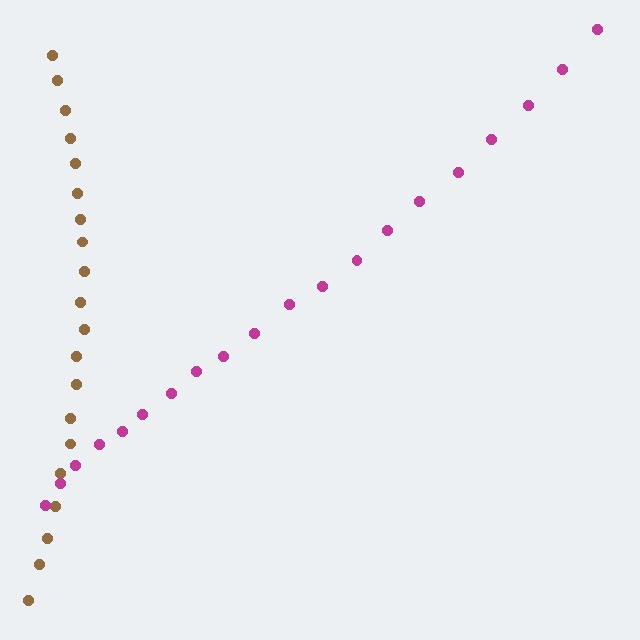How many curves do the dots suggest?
There are 2 distinct paths.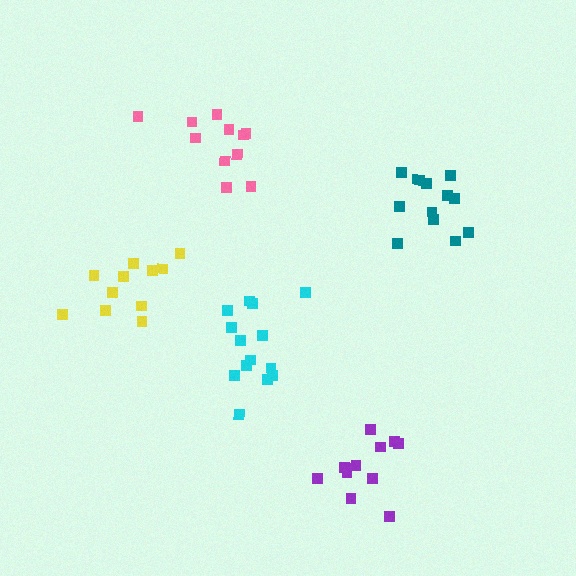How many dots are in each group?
Group 1: 14 dots, Group 2: 13 dots, Group 3: 12 dots, Group 4: 11 dots, Group 5: 11 dots (61 total).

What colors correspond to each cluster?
The clusters are colored: cyan, teal, purple, pink, yellow.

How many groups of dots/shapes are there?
There are 5 groups.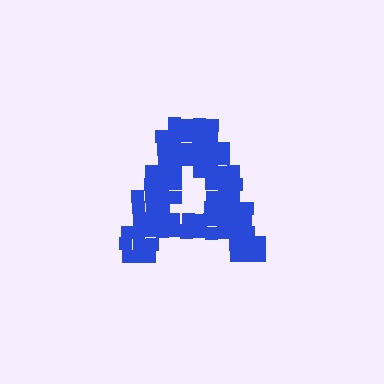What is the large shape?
The large shape is the letter A.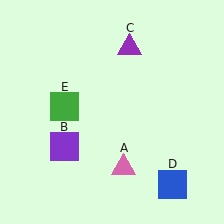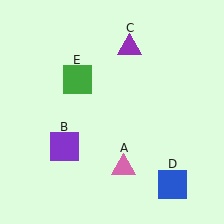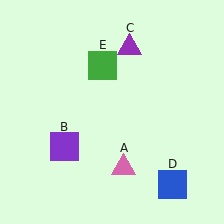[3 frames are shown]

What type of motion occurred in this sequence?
The green square (object E) rotated clockwise around the center of the scene.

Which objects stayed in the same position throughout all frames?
Pink triangle (object A) and purple square (object B) and purple triangle (object C) and blue square (object D) remained stationary.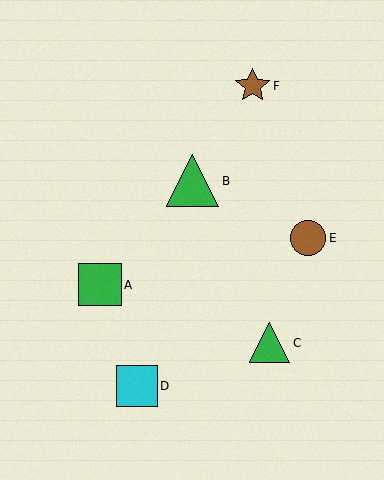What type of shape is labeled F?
Shape F is a brown star.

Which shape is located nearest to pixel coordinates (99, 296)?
The green square (labeled A) at (100, 285) is nearest to that location.